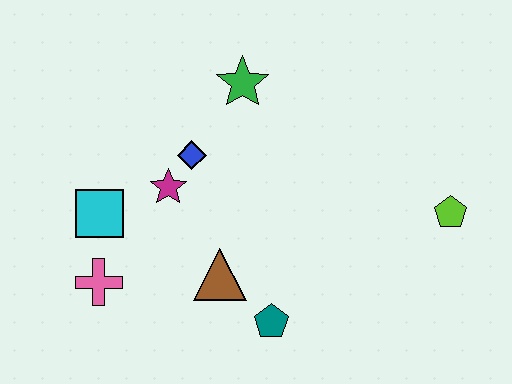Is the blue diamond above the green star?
No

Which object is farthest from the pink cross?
The lime pentagon is farthest from the pink cross.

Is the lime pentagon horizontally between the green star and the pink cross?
No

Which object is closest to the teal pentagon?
The brown triangle is closest to the teal pentagon.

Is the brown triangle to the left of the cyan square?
No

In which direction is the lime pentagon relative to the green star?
The lime pentagon is to the right of the green star.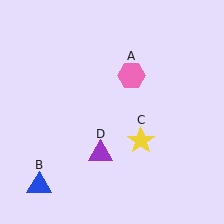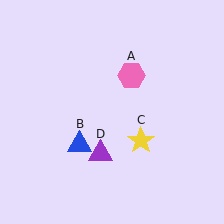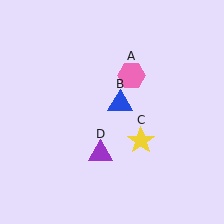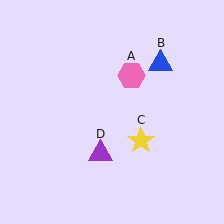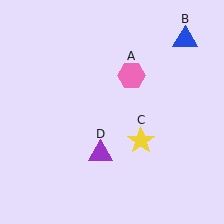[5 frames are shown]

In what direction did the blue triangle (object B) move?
The blue triangle (object B) moved up and to the right.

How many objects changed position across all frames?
1 object changed position: blue triangle (object B).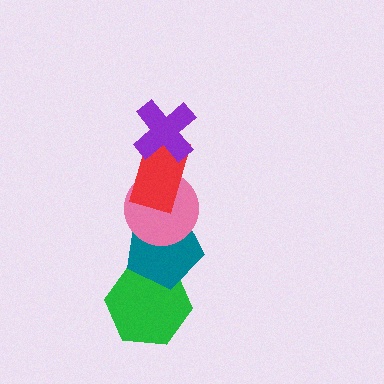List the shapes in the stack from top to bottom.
From top to bottom: the purple cross, the red rectangle, the pink circle, the teal pentagon, the green hexagon.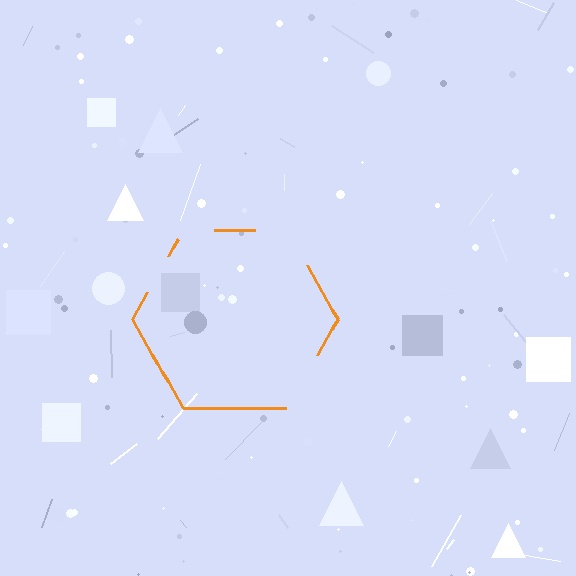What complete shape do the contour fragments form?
The contour fragments form a hexagon.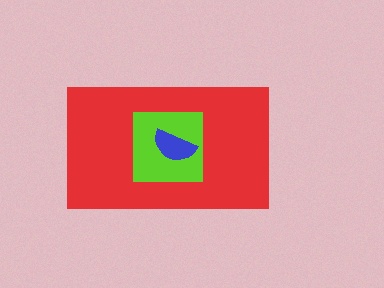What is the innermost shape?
The blue semicircle.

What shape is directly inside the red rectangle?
The lime square.